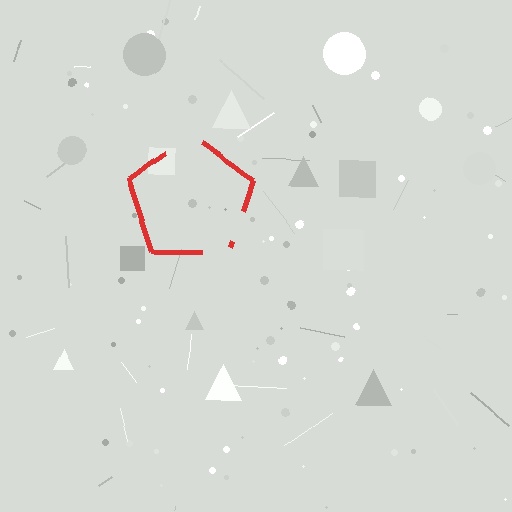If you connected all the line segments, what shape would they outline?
They would outline a pentagon.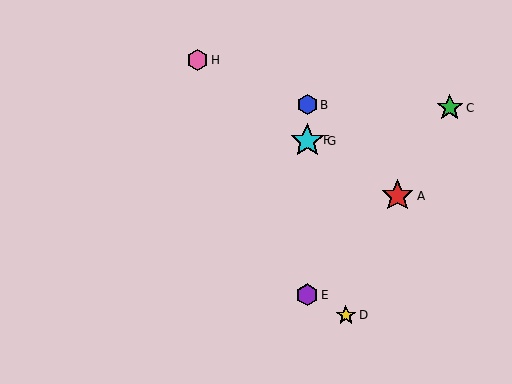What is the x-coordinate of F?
Object F is at x≈307.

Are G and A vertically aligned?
No, G is at x≈307 and A is at x≈397.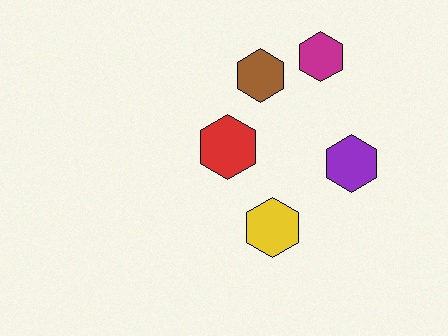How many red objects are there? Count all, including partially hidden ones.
There is 1 red object.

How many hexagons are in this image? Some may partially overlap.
There are 5 hexagons.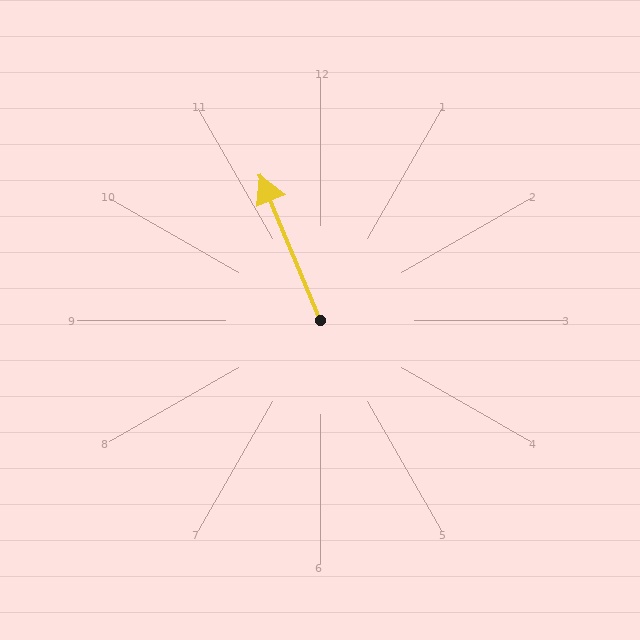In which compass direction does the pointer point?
North.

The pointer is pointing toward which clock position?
Roughly 11 o'clock.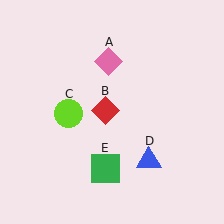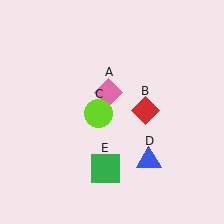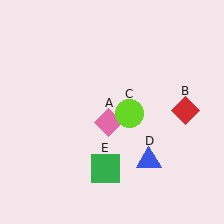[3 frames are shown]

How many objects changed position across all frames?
3 objects changed position: pink diamond (object A), red diamond (object B), lime circle (object C).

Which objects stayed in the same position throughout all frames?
Blue triangle (object D) and green square (object E) remained stationary.